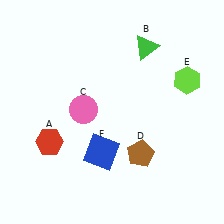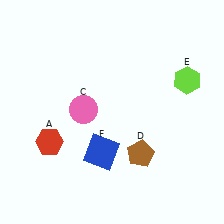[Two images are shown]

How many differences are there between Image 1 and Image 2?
There is 1 difference between the two images.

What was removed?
The green triangle (B) was removed in Image 2.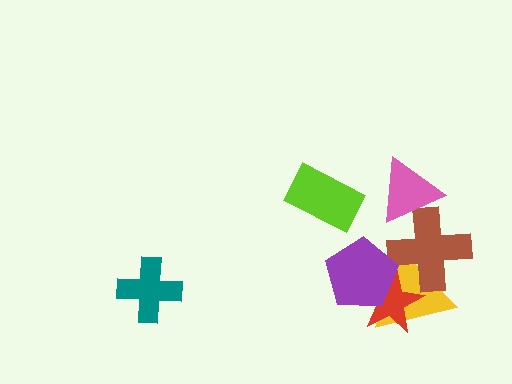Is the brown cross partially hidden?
Yes, it is partially covered by another shape.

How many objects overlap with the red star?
3 objects overlap with the red star.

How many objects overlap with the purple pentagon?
2 objects overlap with the purple pentagon.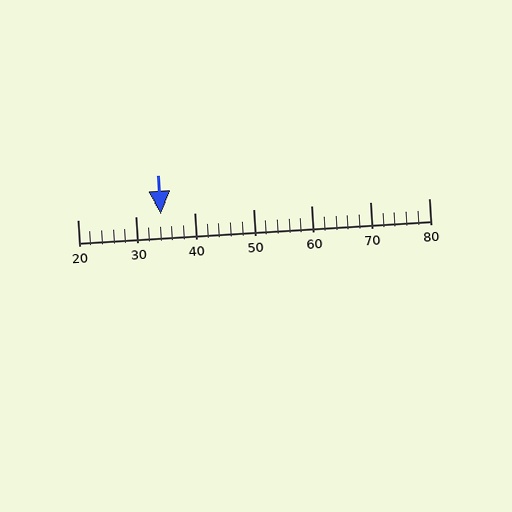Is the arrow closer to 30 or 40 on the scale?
The arrow is closer to 30.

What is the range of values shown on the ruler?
The ruler shows values from 20 to 80.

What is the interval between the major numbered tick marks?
The major tick marks are spaced 10 units apart.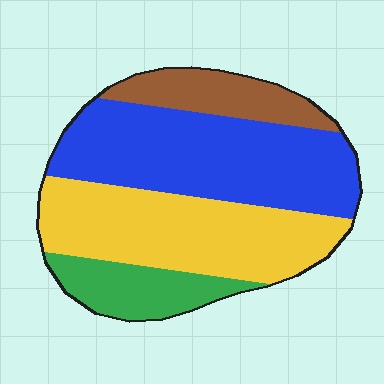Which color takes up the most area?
Blue, at roughly 40%.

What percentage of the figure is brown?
Brown takes up about one eighth (1/8) of the figure.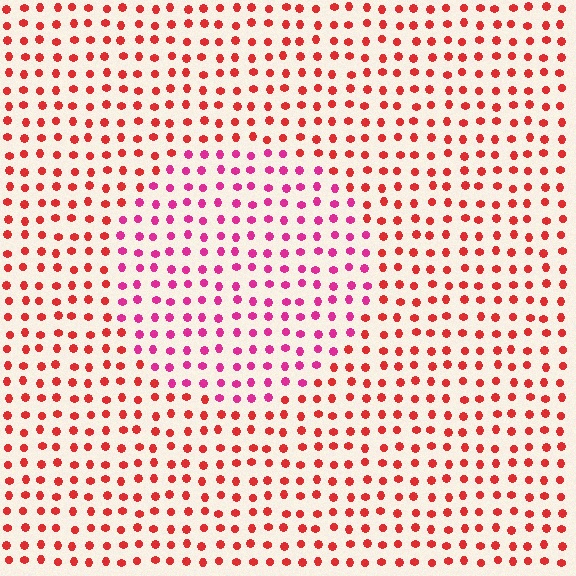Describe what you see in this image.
The image is filled with small red elements in a uniform arrangement. A circle-shaped region is visible where the elements are tinted to a slightly different hue, forming a subtle color boundary.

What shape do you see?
I see a circle.